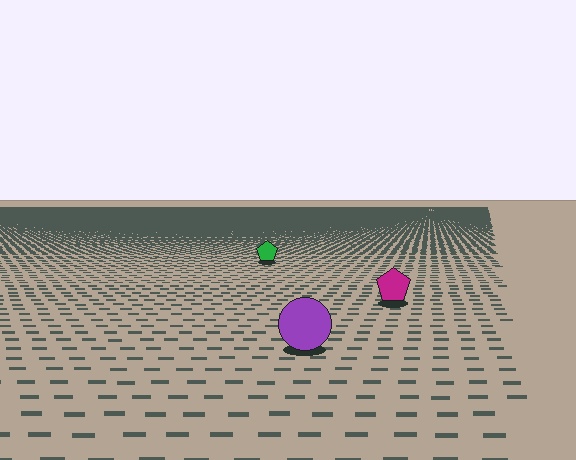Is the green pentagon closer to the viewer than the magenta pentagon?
No. The magenta pentagon is closer — you can tell from the texture gradient: the ground texture is coarser near it.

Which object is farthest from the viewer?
The green pentagon is farthest from the viewer. It appears smaller and the ground texture around it is denser.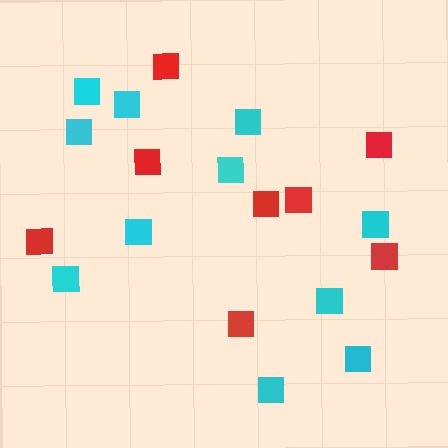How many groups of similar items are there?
There are 2 groups: one group of red squares (8) and one group of cyan squares (11).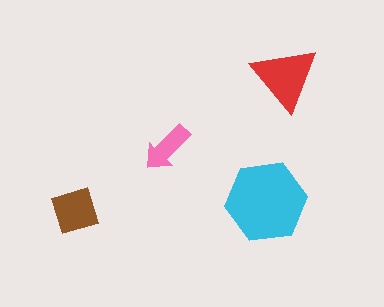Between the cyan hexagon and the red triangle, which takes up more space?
The cyan hexagon.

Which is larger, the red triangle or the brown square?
The red triangle.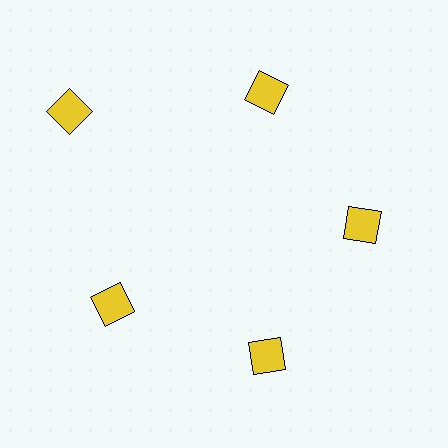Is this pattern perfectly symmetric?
No. The 5 yellow diamonds are arranged in a ring, but one element near the 10 o'clock position is pushed outward from the center, breaking the 5-fold rotational symmetry.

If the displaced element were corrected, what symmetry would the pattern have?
It would have 5-fold rotational symmetry — the pattern would map onto itself every 72 degrees.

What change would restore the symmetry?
The symmetry would be restored by moving it inward, back onto the ring so that all 5 diamonds sit at equal angles and equal distance from the center.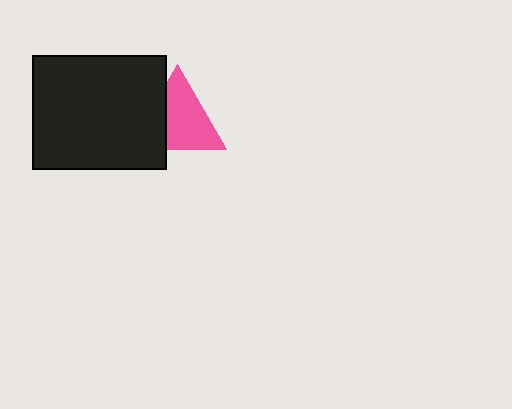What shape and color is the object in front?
The object in front is a black rectangle.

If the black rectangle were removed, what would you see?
You would see the complete pink triangle.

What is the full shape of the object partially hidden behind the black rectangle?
The partially hidden object is a pink triangle.